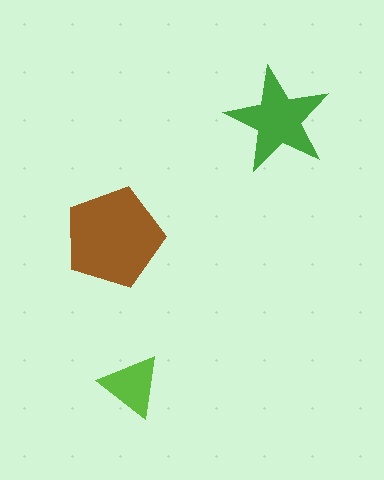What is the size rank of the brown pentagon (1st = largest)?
1st.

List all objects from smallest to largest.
The lime triangle, the green star, the brown pentagon.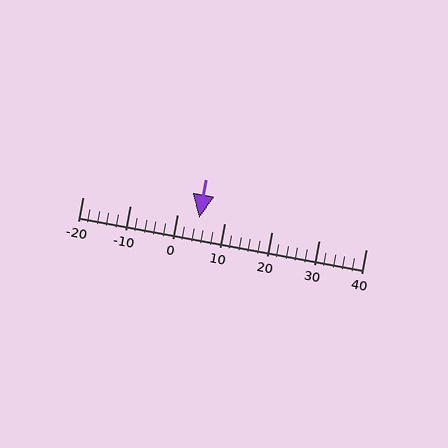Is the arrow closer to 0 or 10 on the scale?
The arrow is closer to 0.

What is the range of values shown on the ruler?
The ruler shows values from -20 to 40.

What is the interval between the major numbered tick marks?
The major tick marks are spaced 10 units apart.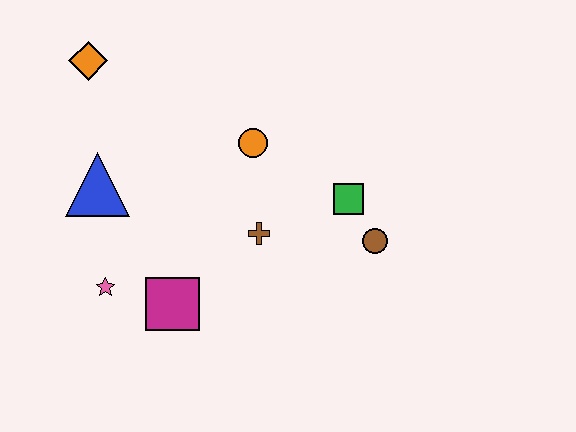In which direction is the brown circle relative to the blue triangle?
The brown circle is to the right of the blue triangle.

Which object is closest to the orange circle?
The brown cross is closest to the orange circle.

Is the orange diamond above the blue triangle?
Yes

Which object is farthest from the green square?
The orange diamond is farthest from the green square.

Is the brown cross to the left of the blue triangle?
No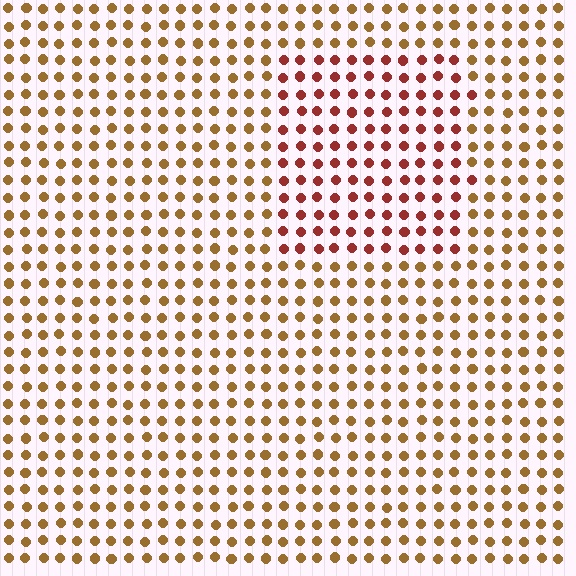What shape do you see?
I see a rectangle.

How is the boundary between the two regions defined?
The boundary is defined purely by a slight shift in hue (about 36 degrees). Spacing, size, and orientation are identical on both sides.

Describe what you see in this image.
The image is filled with small brown elements in a uniform arrangement. A rectangle-shaped region is visible where the elements are tinted to a slightly different hue, forming a subtle color boundary.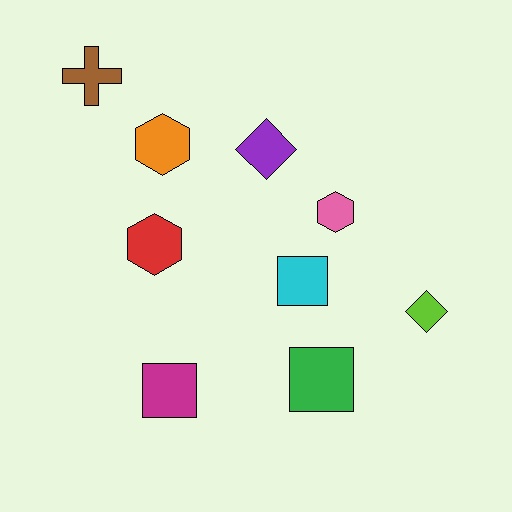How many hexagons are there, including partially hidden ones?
There are 3 hexagons.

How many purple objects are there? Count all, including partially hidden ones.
There is 1 purple object.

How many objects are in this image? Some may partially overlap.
There are 9 objects.